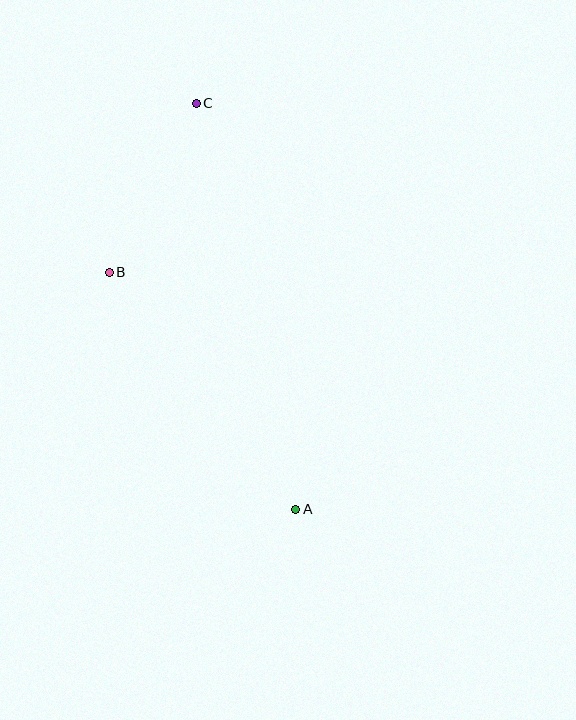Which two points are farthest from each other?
Points A and C are farthest from each other.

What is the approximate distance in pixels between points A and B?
The distance between A and B is approximately 301 pixels.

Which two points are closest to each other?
Points B and C are closest to each other.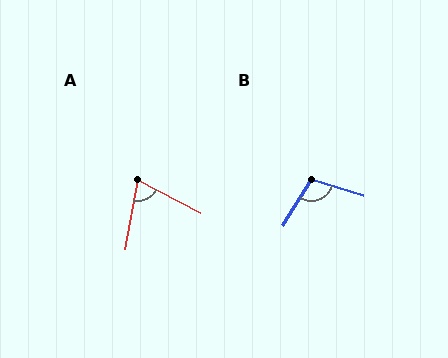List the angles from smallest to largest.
A (72°), B (104°).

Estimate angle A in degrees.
Approximately 72 degrees.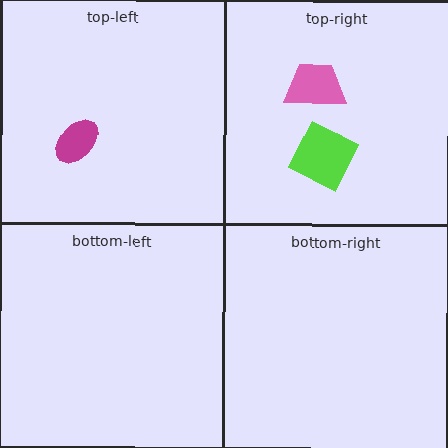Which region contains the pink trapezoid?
The top-right region.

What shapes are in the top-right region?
The lime diamond, the pink trapezoid.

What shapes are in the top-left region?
The magenta ellipse.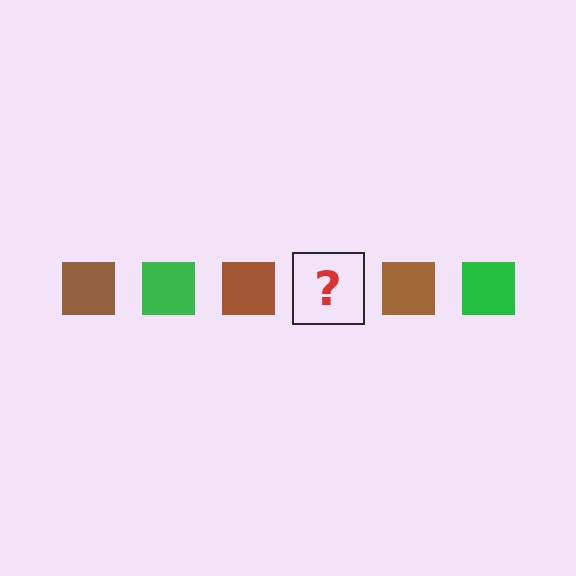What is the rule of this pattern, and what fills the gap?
The rule is that the pattern cycles through brown, green squares. The gap should be filled with a green square.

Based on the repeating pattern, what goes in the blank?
The blank should be a green square.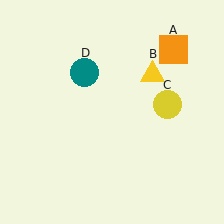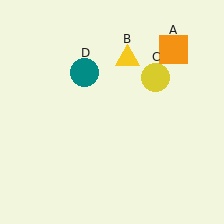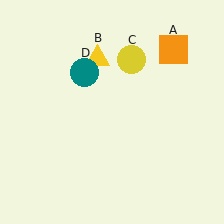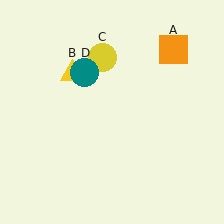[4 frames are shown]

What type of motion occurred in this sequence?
The yellow triangle (object B), yellow circle (object C) rotated counterclockwise around the center of the scene.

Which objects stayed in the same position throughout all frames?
Orange square (object A) and teal circle (object D) remained stationary.